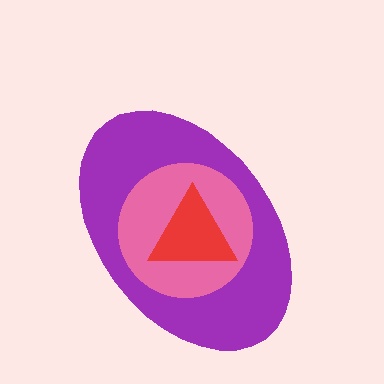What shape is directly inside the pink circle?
The red triangle.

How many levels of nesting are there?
3.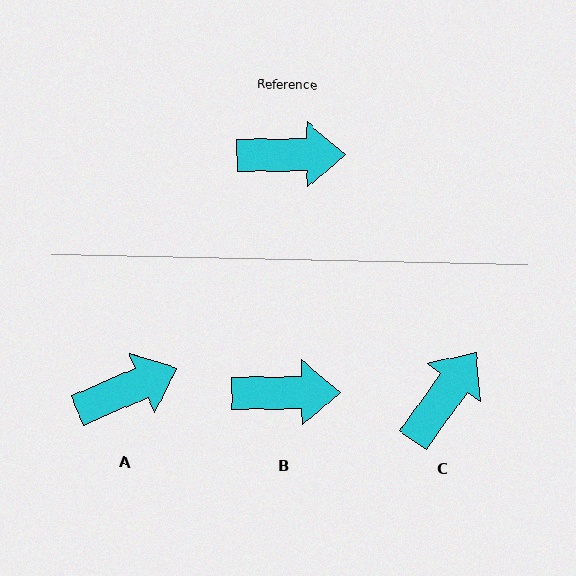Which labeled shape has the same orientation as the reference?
B.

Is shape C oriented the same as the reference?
No, it is off by about 54 degrees.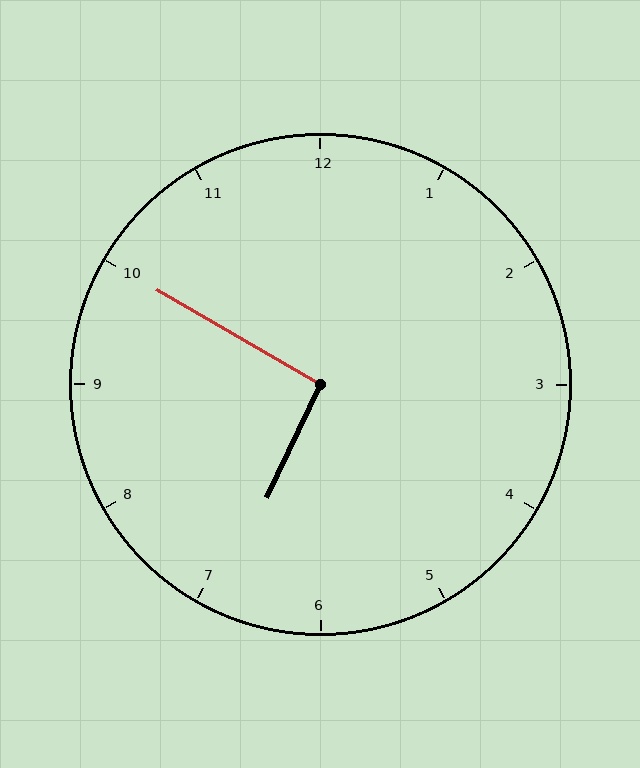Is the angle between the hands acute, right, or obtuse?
It is right.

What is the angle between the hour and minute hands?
Approximately 95 degrees.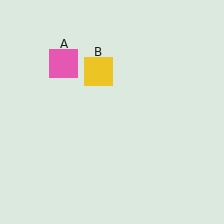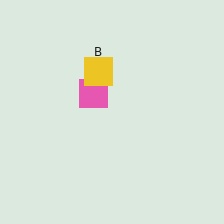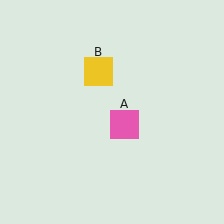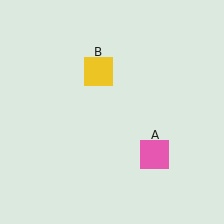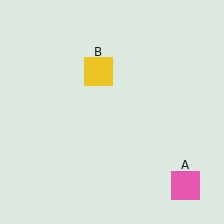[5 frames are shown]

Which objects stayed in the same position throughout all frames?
Yellow square (object B) remained stationary.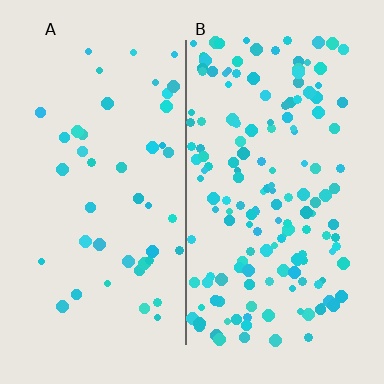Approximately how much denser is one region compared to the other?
Approximately 3.4× — region B over region A.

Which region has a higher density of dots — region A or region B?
B (the right).